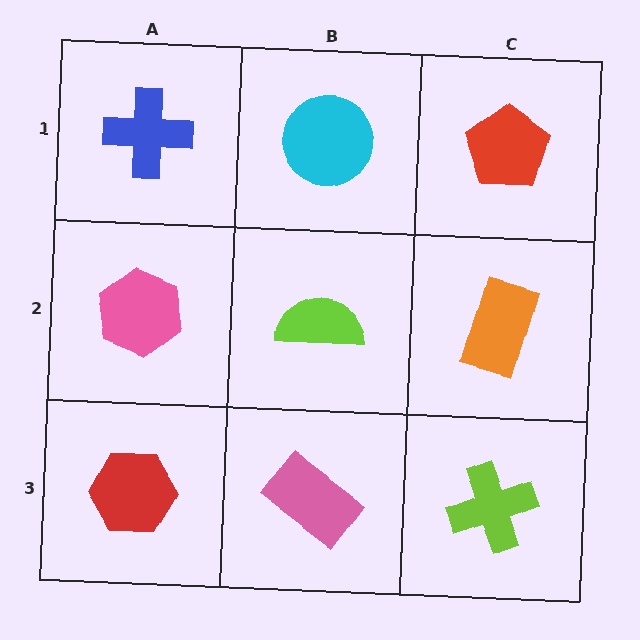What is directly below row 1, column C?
An orange rectangle.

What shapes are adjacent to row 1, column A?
A pink hexagon (row 2, column A), a cyan circle (row 1, column B).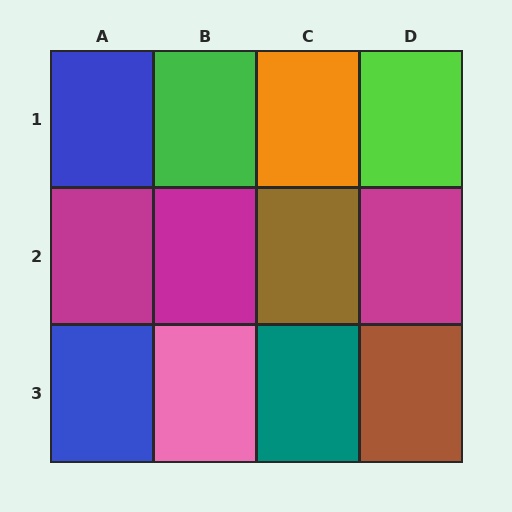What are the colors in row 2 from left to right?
Magenta, magenta, brown, magenta.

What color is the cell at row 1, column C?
Orange.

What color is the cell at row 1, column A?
Blue.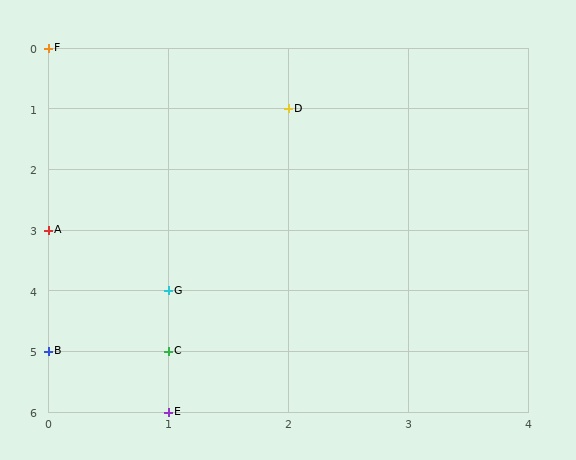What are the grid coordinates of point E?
Point E is at grid coordinates (1, 6).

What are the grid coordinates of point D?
Point D is at grid coordinates (2, 1).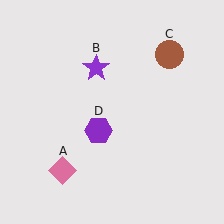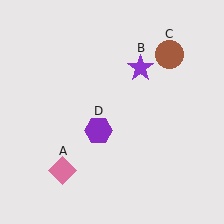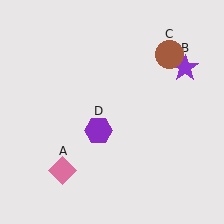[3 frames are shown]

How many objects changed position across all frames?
1 object changed position: purple star (object B).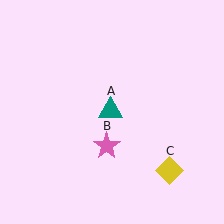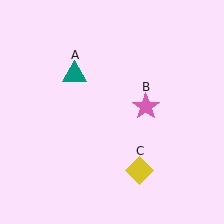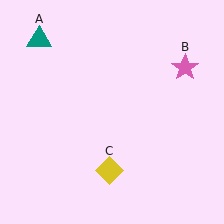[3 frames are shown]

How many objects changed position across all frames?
3 objects changed position: teal triangle (object A), pink star (object B), yellow diamond (object C).